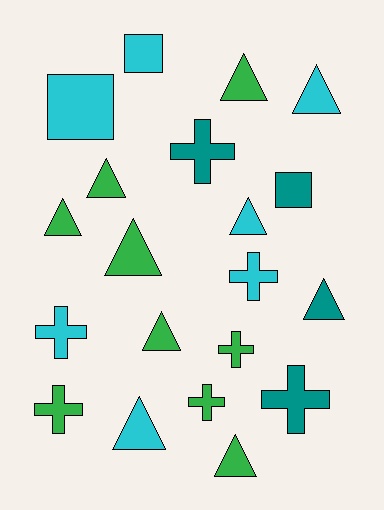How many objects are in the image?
There are 20 objects.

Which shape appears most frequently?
Triangle, with 10 objects.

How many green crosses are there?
There are 3 green crosses.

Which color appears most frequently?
Green, with 9 objects.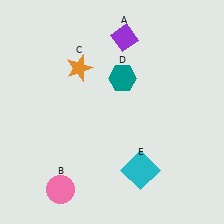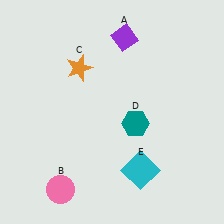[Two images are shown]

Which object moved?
The teal hexagon (D) moved down.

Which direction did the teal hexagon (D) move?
The teal hexagon (D) moved down.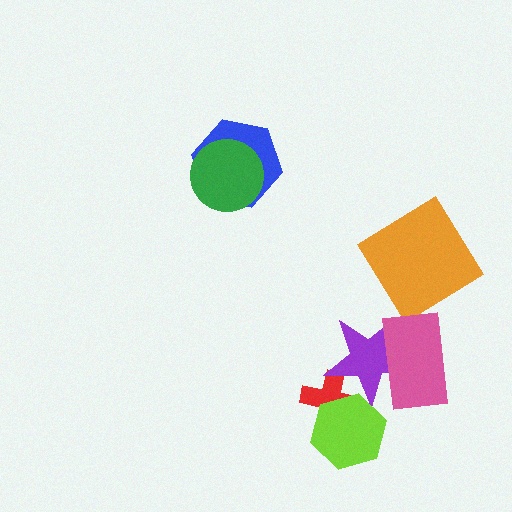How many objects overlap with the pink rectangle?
1 object overlaps with the pink rectangle.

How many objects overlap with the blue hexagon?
1 object overlaps with the blue hexagon.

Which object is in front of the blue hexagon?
The green circle is in front of the blue hexagon.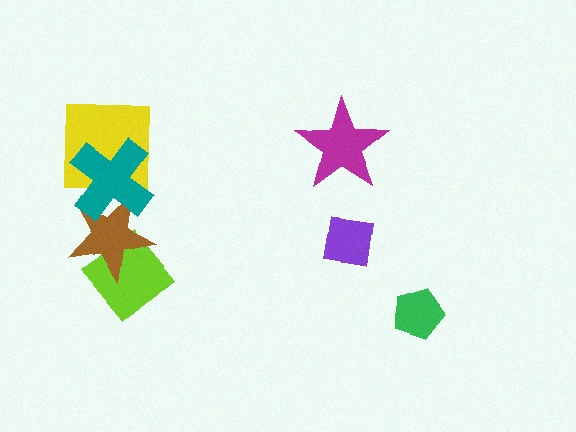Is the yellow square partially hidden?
Yes, it is partially covered by another shape.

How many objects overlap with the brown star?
2 objects overlap with the brown star.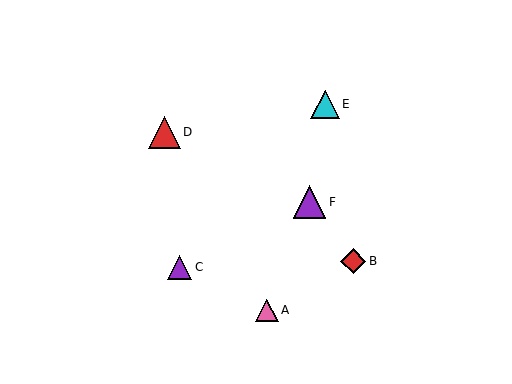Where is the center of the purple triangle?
The center of the purple triangle is at (310, 202).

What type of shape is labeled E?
Shape E is a cyan triangle.